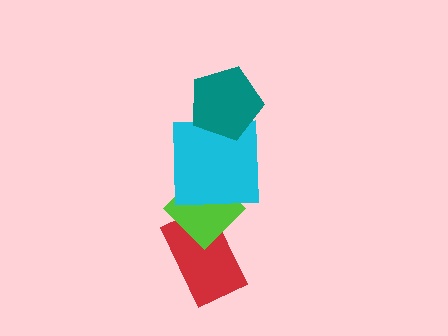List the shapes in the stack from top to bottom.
From top to bottom: the teal pentagon, the cyan square, the lime diamond, the red rectangle.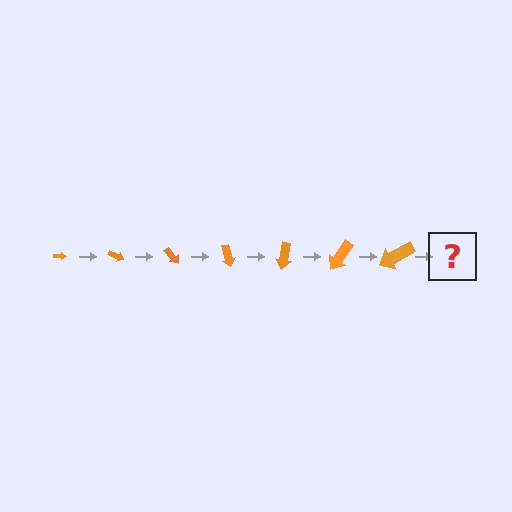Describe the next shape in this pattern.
It should be an arrow, larger than the previous one and rotated 175 degrees from the start.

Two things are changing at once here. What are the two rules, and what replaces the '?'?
The two rules are that the arrow grows larger each step and it rotates 25 degrees each step. The '?' should be an arrow, larger than the previous one and rotated 175 degrees from the start.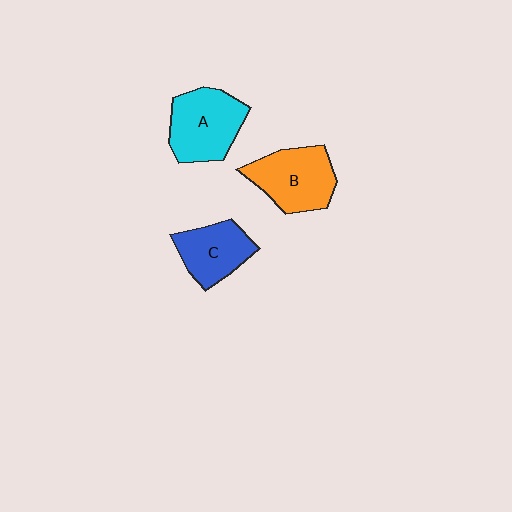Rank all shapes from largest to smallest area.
From largest to smallest: A (cyan), B (orange), C (blue).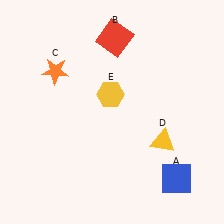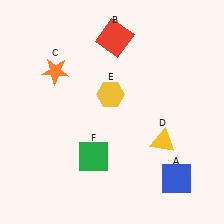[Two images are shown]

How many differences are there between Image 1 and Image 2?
There is 1 difference between the two images.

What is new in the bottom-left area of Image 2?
A green square (F) was added in the bottom-left area of Image 2.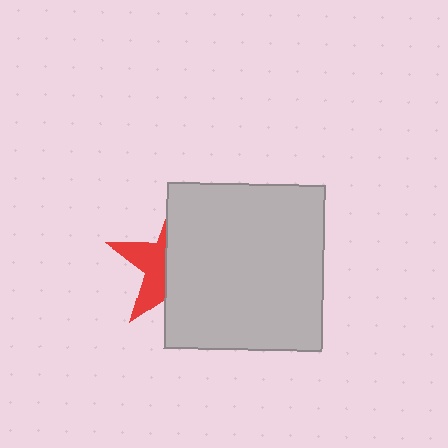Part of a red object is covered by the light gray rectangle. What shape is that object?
It is a star.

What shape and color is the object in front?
The object in front is a light gray rectangle.